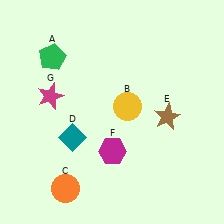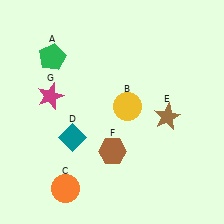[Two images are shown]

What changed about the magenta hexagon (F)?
In Image 1, F is magenta. In Image 2, it changed to brown.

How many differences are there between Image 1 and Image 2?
There is 1 difference between the two images.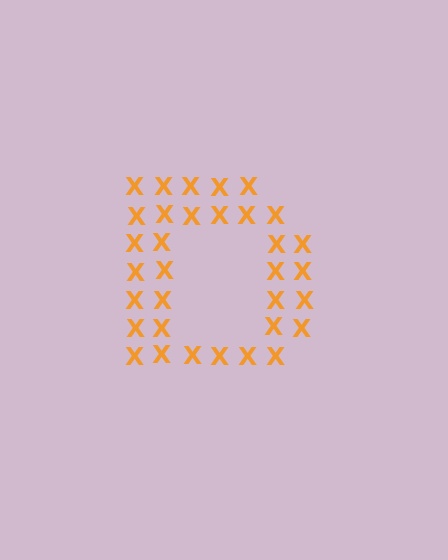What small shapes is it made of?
It is made of small letter X's.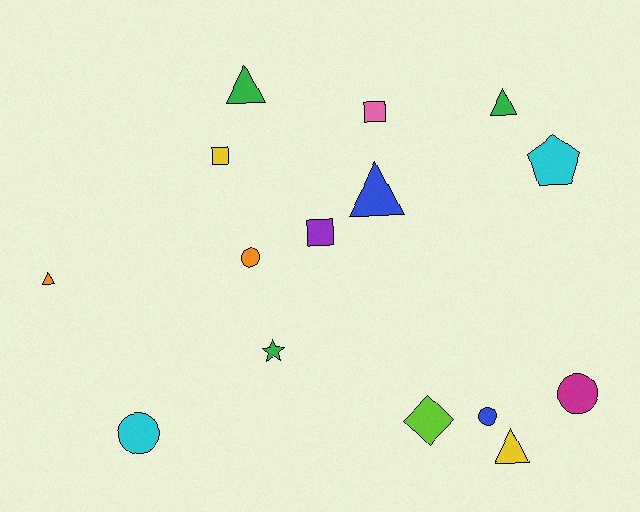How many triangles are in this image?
There are 5 triangles.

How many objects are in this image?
There are 15 objects.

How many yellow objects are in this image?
There are 2 yellow objects.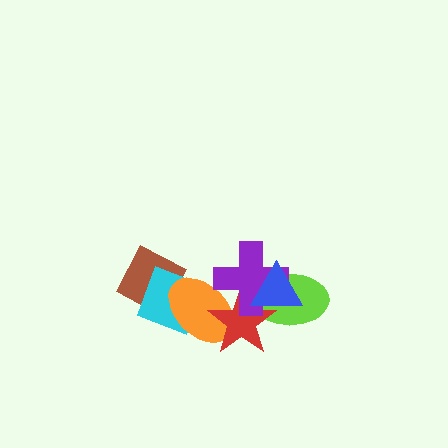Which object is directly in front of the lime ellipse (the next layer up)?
The red star is directly in front of the lime ellipse.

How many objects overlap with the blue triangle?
3 objects overlap with the blue triangle.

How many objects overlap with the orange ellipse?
4 objects overlap with the orange ellipse.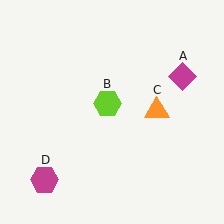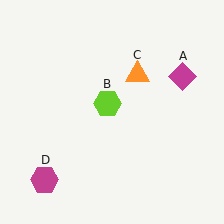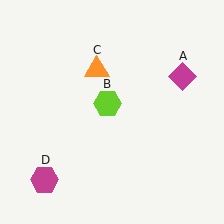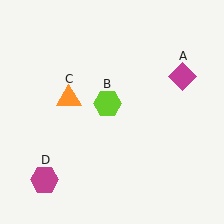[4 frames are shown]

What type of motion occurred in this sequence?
The orange triangle (object C) rotated counterclockwise around the center of the scene.